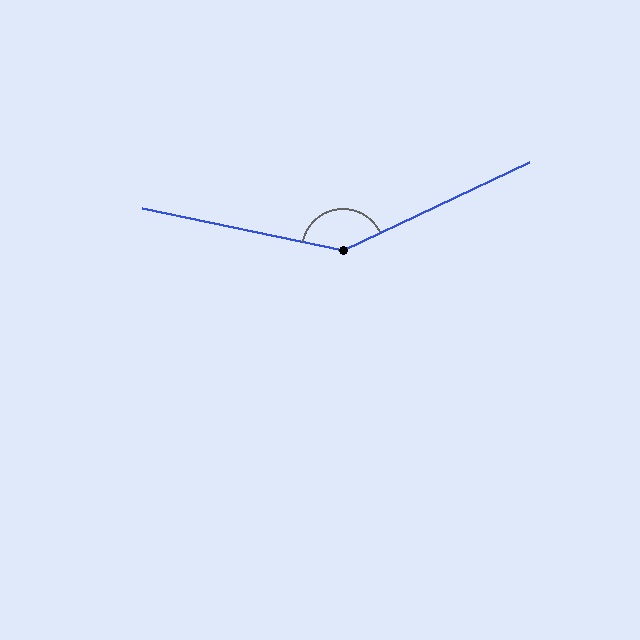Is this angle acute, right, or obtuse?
It is obtuse.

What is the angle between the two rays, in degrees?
Approximately 143 degrees.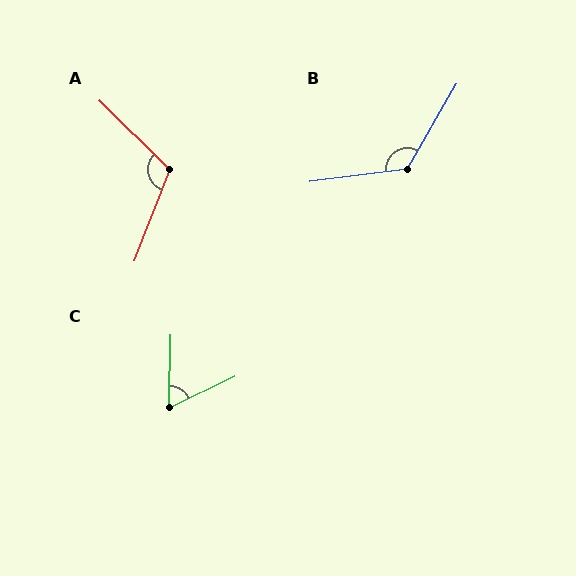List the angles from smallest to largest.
C (63°), A (113°), B (127°).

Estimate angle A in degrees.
Approximately 113 degrees.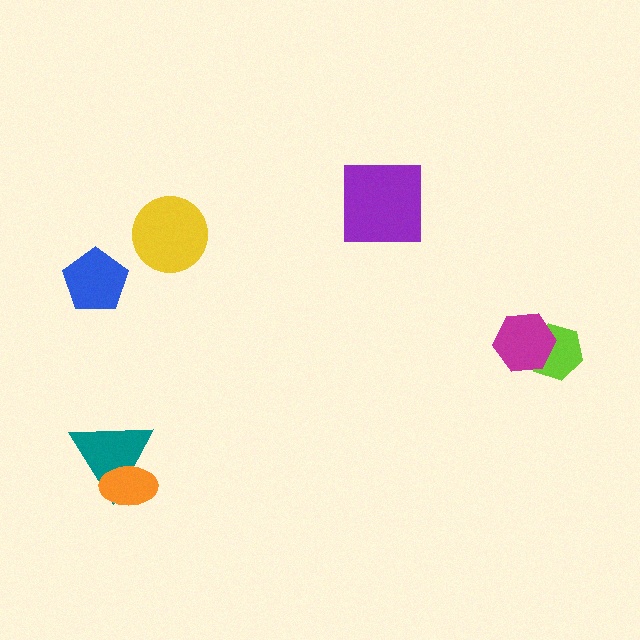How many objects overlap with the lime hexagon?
1 object overlaps with the lime hexagon.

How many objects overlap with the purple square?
0 objects overlap with the purple square.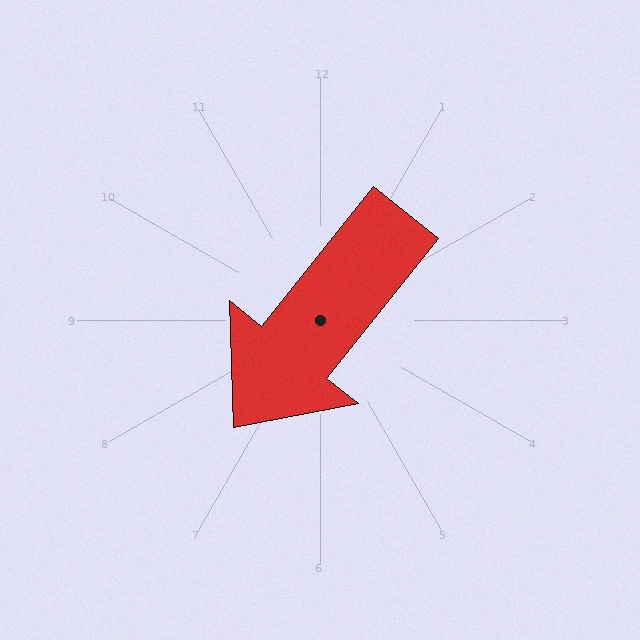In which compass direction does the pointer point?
Southwest.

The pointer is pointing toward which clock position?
Roughly 7 o'clock.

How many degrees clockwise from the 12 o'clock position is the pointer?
Approximately 219 degrees.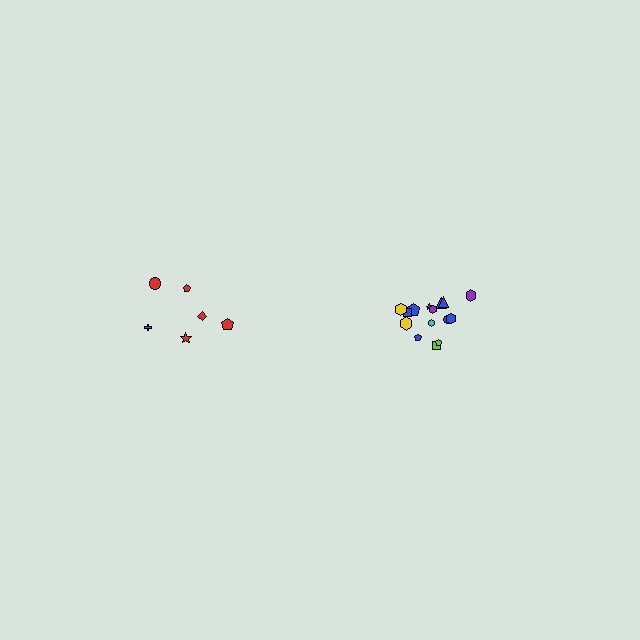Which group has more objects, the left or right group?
The right group.